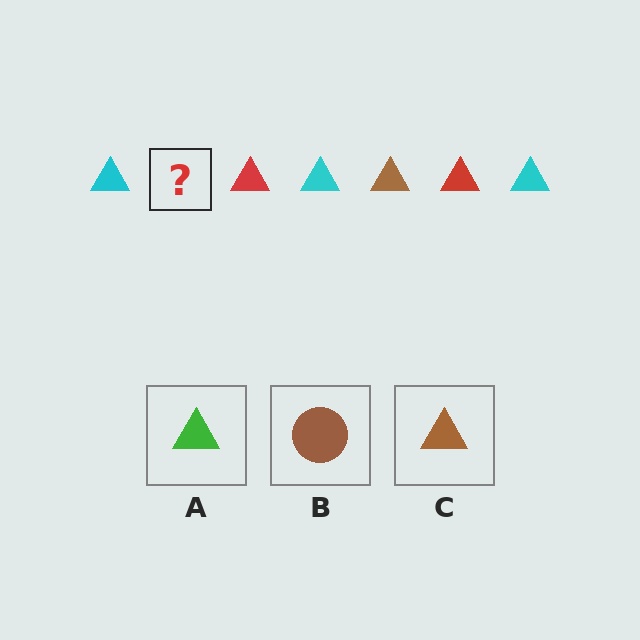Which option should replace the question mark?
Option C.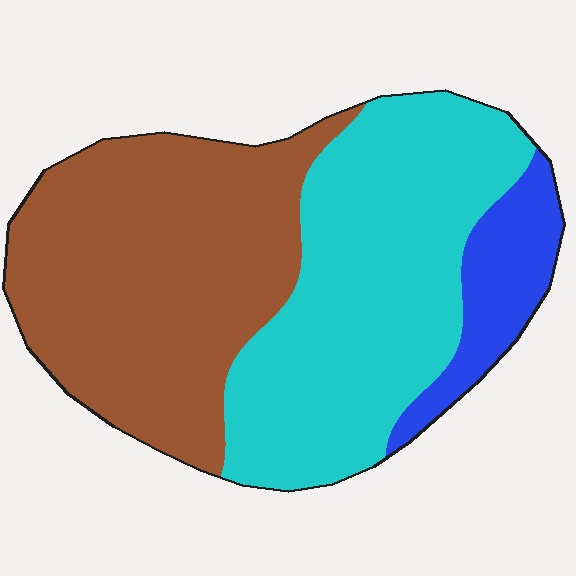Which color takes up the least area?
Blue, at roughly 10%.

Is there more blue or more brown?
Brown.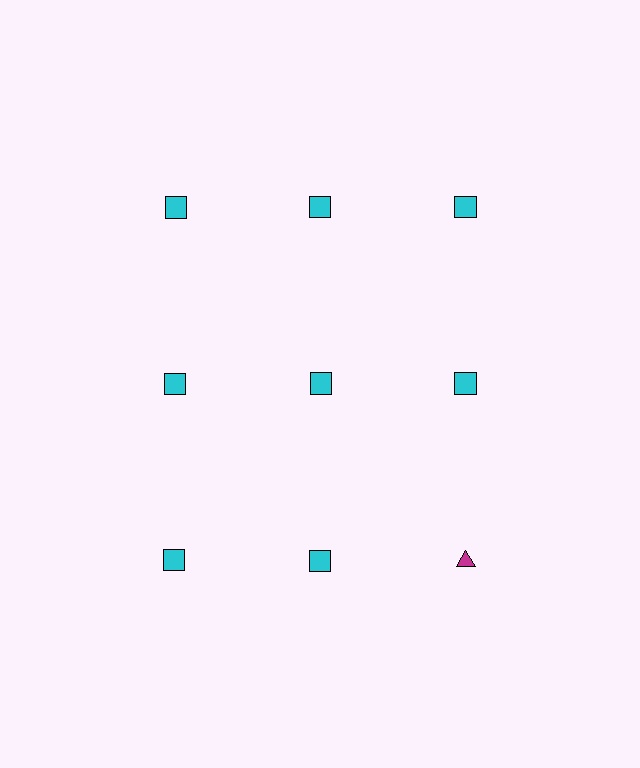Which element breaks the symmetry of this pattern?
The magenta triangle in the third row, center column breaks the symmetry. All other shapes are cyan squares.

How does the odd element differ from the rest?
It differs in both color (magenta instead of cyan) and shape (triangle instead of square).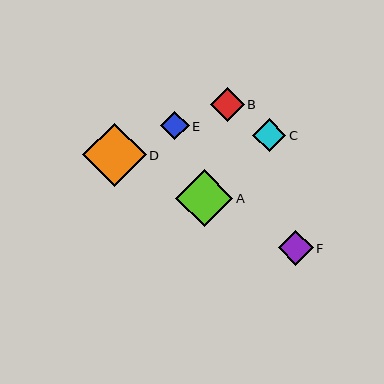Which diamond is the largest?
Diamond D is the largest with a size of approximately 64 pixels.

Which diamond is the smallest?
Diamond E is the smallest with a size of approximately 29 pixels.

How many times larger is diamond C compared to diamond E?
Diamond C is approximately 1.2 times the size of diamond E.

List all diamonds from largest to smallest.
From largest to smallest: D, A, F, B, C, E.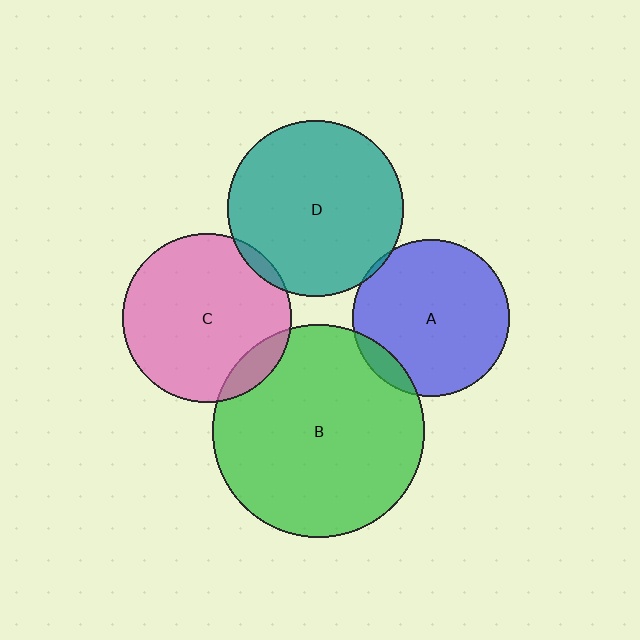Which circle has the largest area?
Circle B (green).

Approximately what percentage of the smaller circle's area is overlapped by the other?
Approximately 10%.